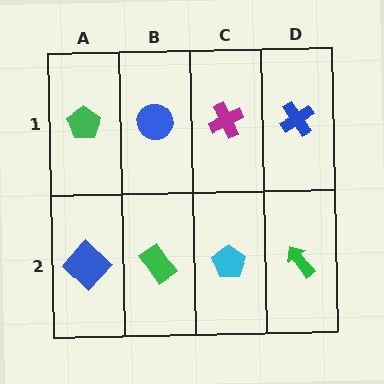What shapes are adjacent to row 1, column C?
A cyan pentagon (row 2, column C), a blue circle (row 1, column B), a blue cross (row 1, column D).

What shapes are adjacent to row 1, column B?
A green rectangle (row 2, column B), a green pentagon (row 1, column A), a magenta cross (row 1, column C).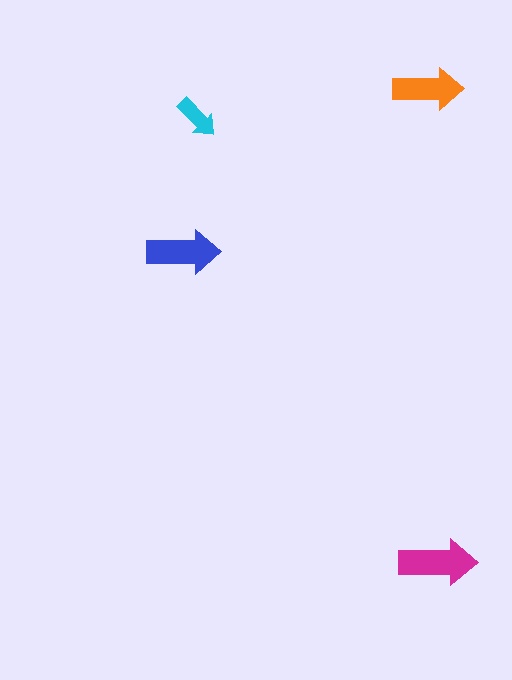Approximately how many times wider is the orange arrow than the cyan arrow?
About 1.5 times wider.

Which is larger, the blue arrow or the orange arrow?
The blue one.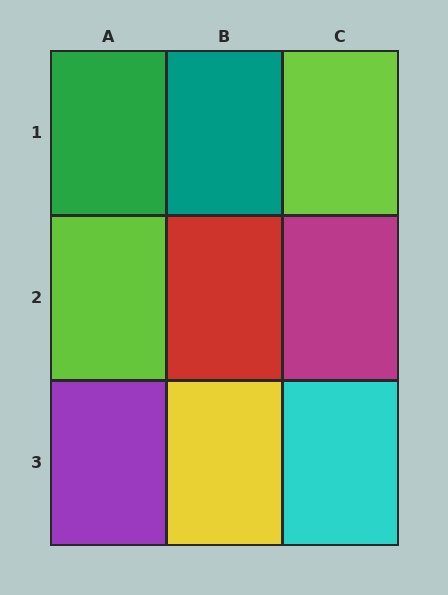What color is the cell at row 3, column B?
Yellow.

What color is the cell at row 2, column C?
Magenta.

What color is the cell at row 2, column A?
Lime.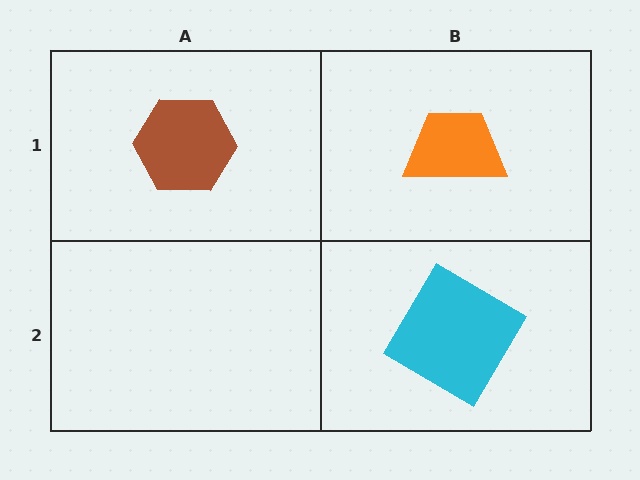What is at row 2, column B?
A cyan diamond.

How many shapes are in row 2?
1 shape.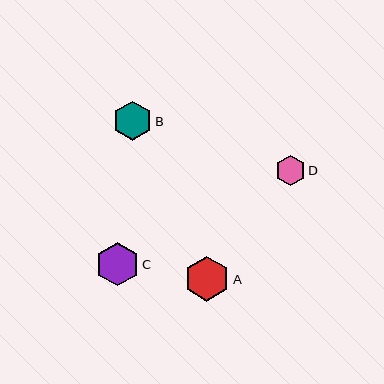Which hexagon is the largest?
Hexagon A is the largest with a size of approximately 45 pixels.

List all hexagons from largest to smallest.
From largest to smallest: A, C, B, D.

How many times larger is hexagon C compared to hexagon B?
Hexagon C is approximately 1.1 times the size of hexagon B.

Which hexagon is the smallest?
Hexagon D is the smallest with a size of approximately 30 pixels.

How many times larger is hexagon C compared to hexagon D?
Hexagon C is approximately 1.4 times the size of hexagon D.